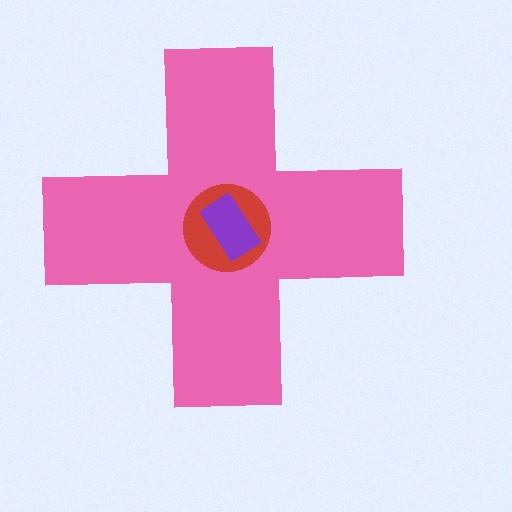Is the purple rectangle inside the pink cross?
Yes.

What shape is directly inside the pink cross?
The red circle.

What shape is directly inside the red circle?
The purple rectangle.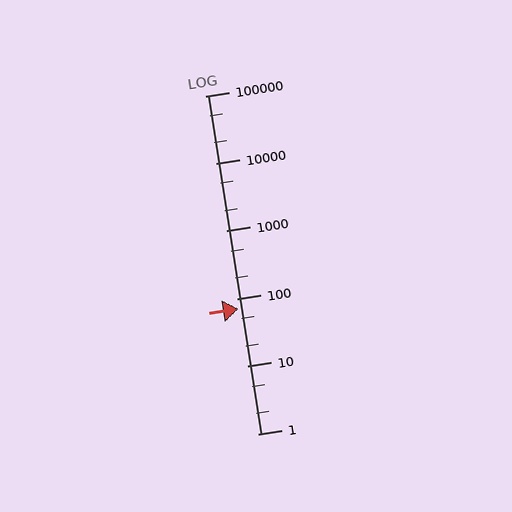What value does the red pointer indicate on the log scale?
The pointer indicates approximately 70.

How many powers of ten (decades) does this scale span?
The scale spans 5 decades, from 1 to 100000.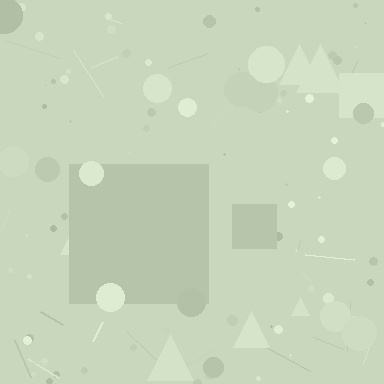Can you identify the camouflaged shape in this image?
The camouflaged shape is a square.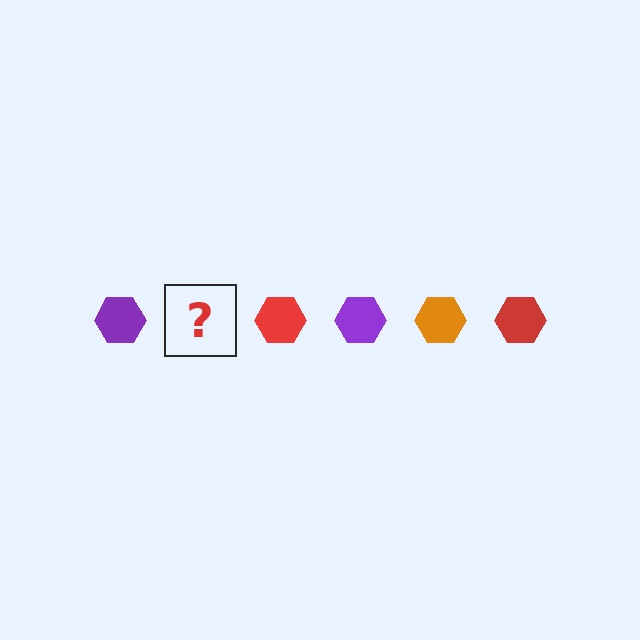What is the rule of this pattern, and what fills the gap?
The rule is that the pattern cycles through purple, orange, red hexagons. The gap should be filled with an orange hexagon.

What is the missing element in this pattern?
The missing element is an orange hexagon.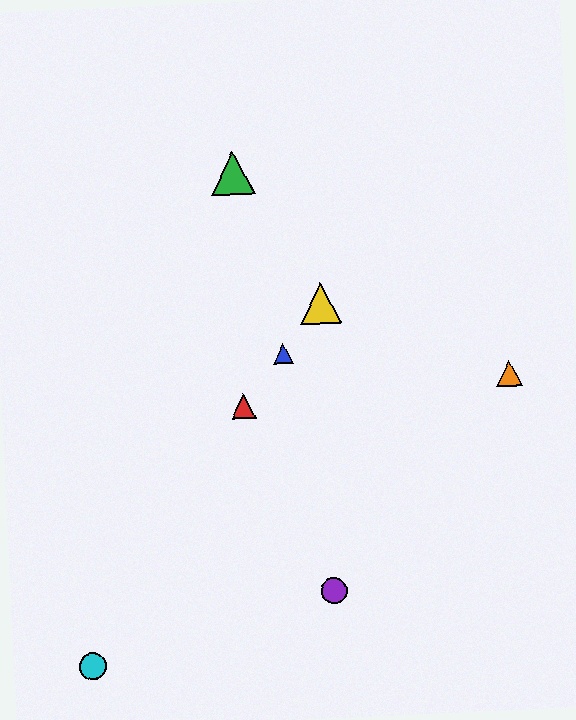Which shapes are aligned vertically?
The red triangle, the green triangle are aligned vertically.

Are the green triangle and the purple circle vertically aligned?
No, the green triangle is at x≈233 and the purple circle is at x≈334.